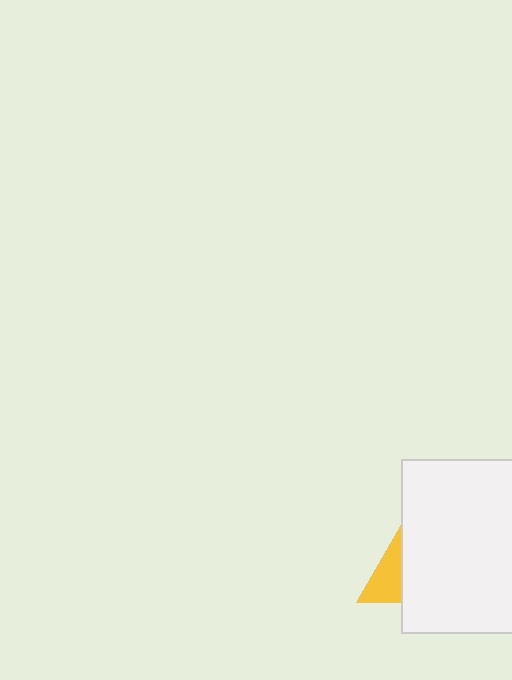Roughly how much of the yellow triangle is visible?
About half of it is visible (roughly 50%).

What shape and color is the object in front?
The object in front is a white rectangle.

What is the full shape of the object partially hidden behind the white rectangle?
The partially hidden object is a yellow triangle.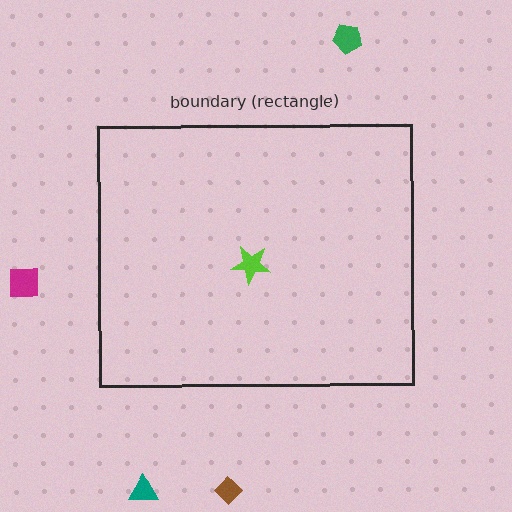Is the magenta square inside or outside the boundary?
Outside.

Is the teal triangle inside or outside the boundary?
Outside.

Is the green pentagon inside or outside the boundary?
Outside.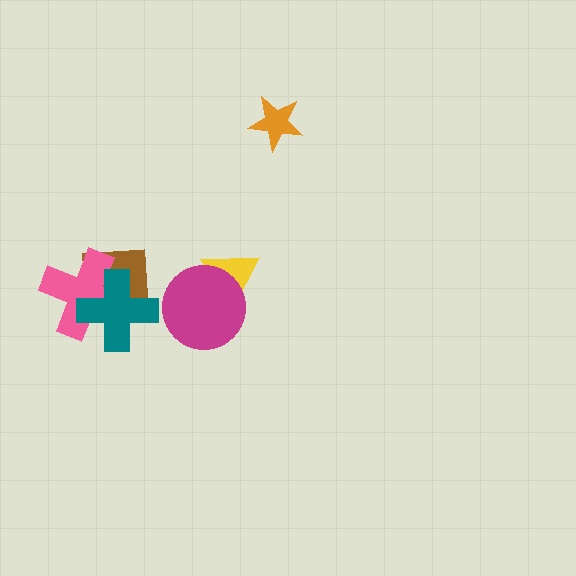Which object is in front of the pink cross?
The teal cross is in front of the pink cross.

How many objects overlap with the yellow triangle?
1 object overlaps with the yellow triangle.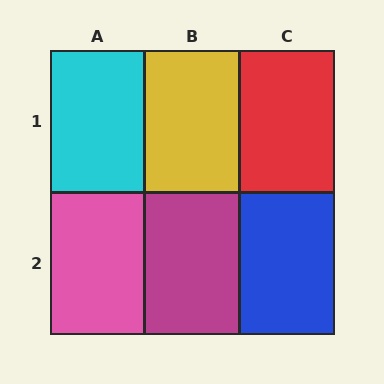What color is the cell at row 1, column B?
Yellow.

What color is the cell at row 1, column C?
Red.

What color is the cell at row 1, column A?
Cyan.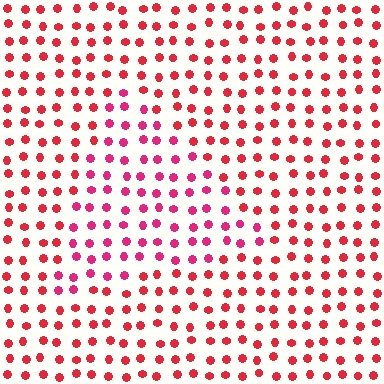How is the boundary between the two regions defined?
The boundary is defined purely by a slight shift in hue (about 22 degrees). Spacing, size, and orientation are identical on both sides.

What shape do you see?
I see a triangle.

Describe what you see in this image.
The image is filled with small red elements in a uniform arrangement. A triangle-shaped region is visible where the elements are tinted to a slightly different hue, forming a subtle color boundary.